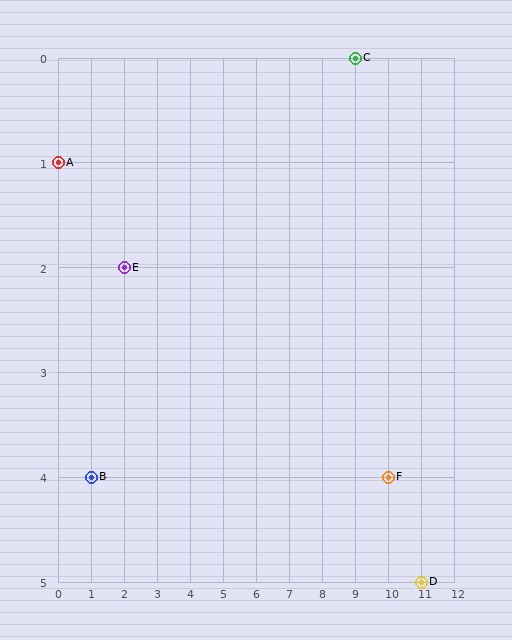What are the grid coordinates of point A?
Point A is at grid coordinates (0, 1).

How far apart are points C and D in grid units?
Points C and D are 2 columns and 5 rows apart (about 5.4 grid units diagonally).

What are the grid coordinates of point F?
Point F is at grid coordinates (10, 4).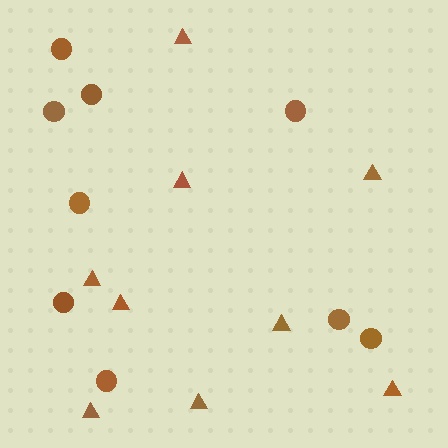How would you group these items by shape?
There are 2 groups: one group of circles (9) and one group of triangles (9).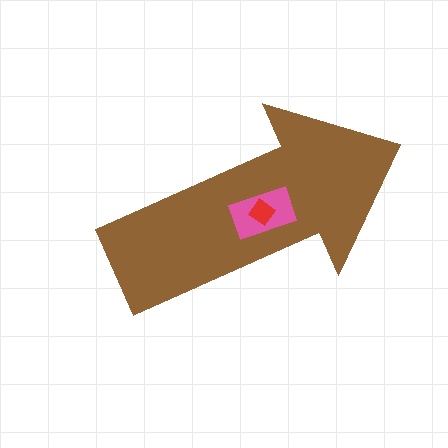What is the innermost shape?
The red diamond.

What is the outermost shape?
The brown arrow.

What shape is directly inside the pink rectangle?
The red diamond.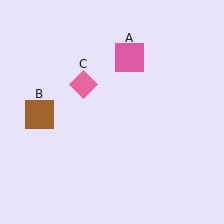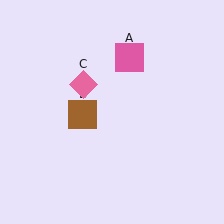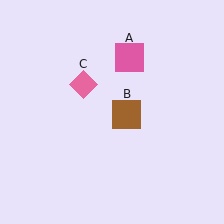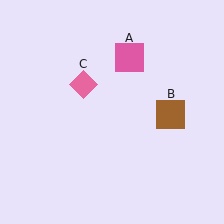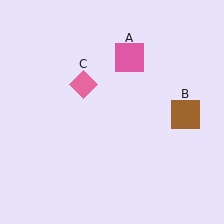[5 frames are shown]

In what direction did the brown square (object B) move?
The brown square (object B) moved right.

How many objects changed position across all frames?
1 object changed position: brown square (object B).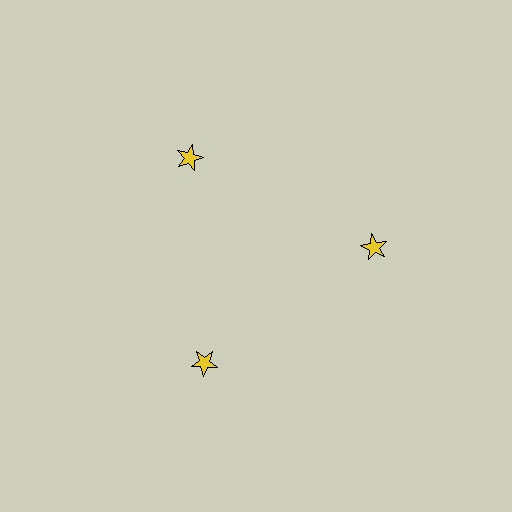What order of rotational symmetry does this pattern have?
This pattern has 3-fold rotational symmetry.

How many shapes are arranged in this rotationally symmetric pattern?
There are 3 shapes, arranged in 3 groups of 1.